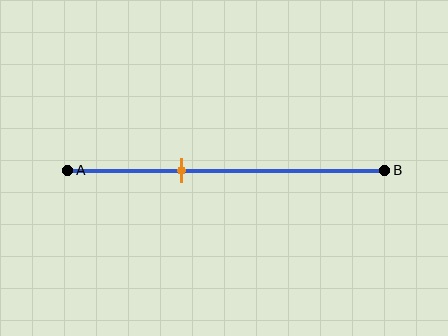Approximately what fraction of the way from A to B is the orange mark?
The orange mark is approximately 35% of the way from A to B.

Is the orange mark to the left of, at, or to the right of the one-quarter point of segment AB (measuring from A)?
The orange mark is to the right of the one-quarter point of segment AB.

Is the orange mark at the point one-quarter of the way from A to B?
No, the mark is at about 35% from A, not at the 25% one-quarter point.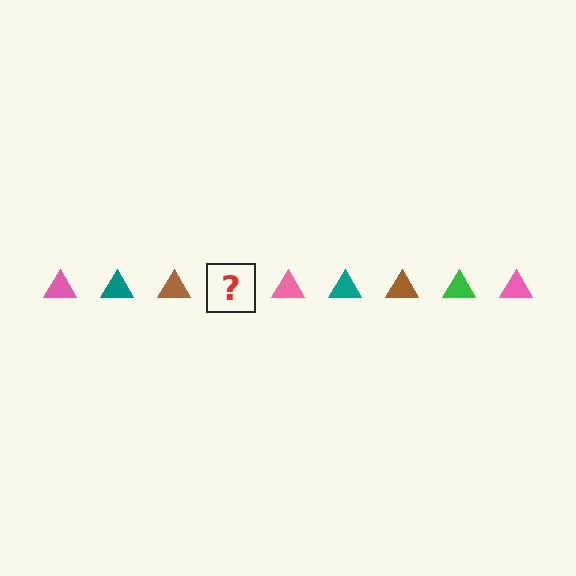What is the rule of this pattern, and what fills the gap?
The rule is that the pattern cycles through pink, teal, brown, green triangles. The gap should be filled with a green triangle.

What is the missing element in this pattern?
The missing element is a green triangle.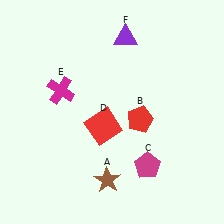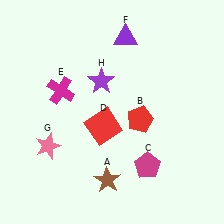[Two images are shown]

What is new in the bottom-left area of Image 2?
A pink star (G) was added in the bottom-left area of Image 2.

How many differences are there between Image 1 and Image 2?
There are 2 differences between the two images.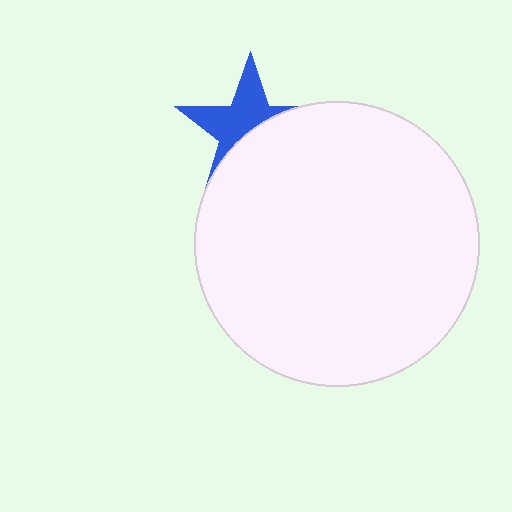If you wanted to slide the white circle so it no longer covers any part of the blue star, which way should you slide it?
Slide it down — that is the most direct way to separate the two shapes.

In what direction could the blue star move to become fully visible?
The blue star could move up. That would shift it out from behind the white circle entirely.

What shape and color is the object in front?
The object in front is a white circle.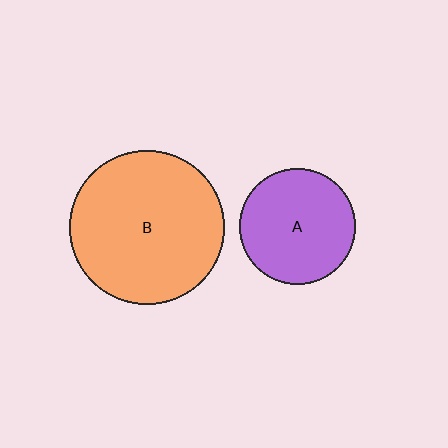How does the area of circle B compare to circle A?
Approximately 1.8 times.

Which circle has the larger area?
Circle B (orange).